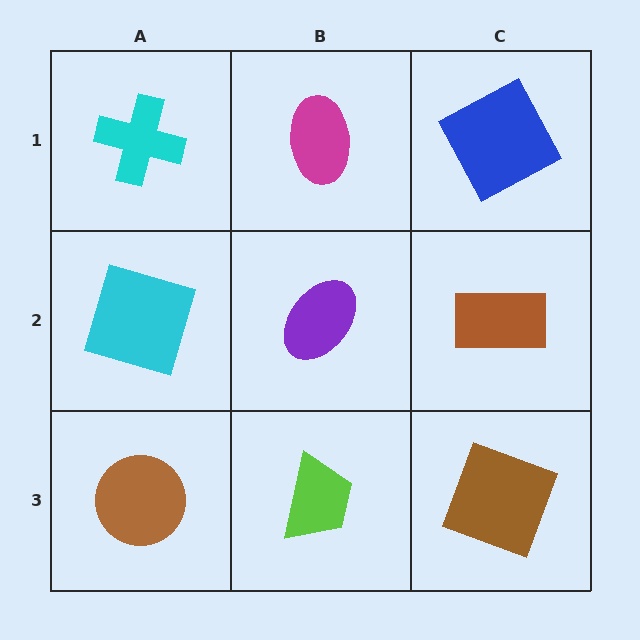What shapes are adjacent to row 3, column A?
A cyan square (row 2, column A), a lime trapezoid (row 3, column B).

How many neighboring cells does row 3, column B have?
3.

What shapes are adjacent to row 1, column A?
A cyan square (row 2, column A), a magenta ellipse (row 1, column B).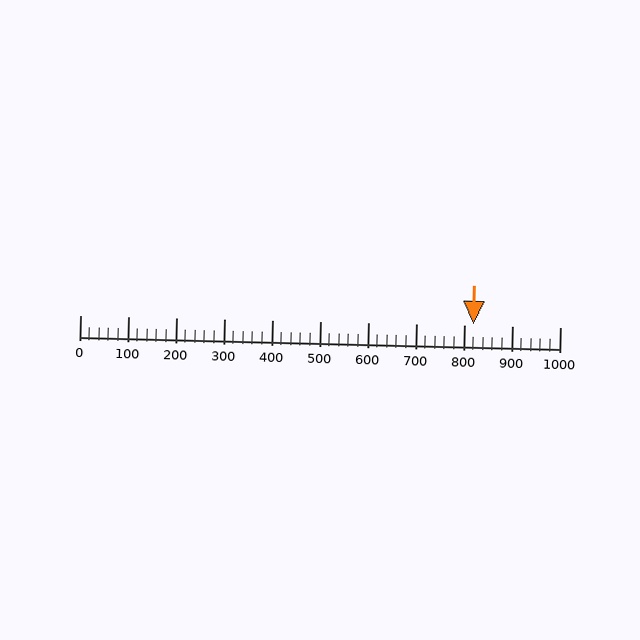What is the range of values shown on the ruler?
The ruler shows values from 0 to 1000.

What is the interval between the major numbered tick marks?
The major tick marks are spaced 100 units apart.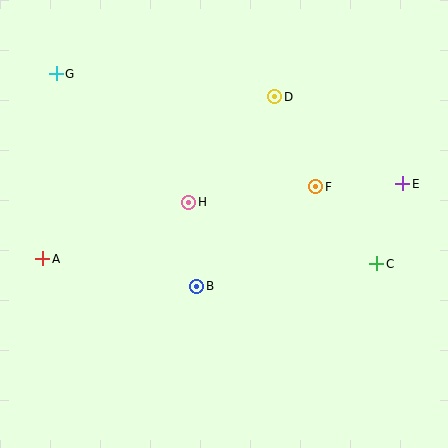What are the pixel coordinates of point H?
Point H is at (189, 202).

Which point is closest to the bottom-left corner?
Point A is closest to the bottom-left corner.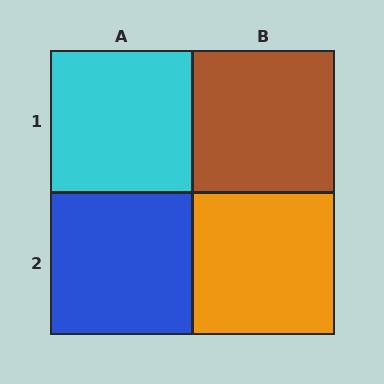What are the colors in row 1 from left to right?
Cyan, brown.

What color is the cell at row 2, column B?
Orange.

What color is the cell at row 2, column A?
Blue.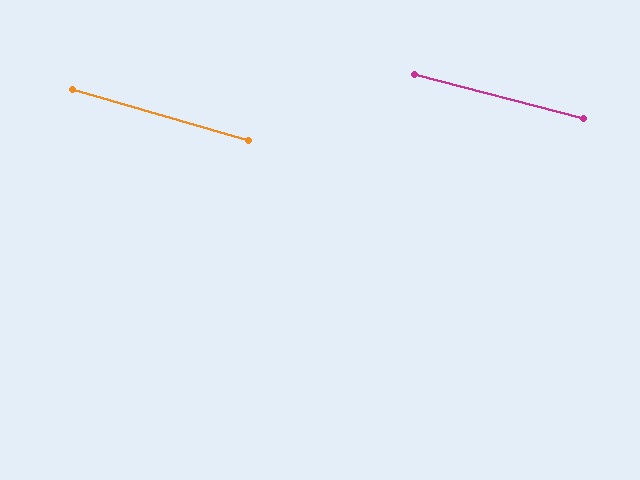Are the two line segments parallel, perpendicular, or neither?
Parallel — their directions differ by only 1.4°.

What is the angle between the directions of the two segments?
Approximately 1 degree.